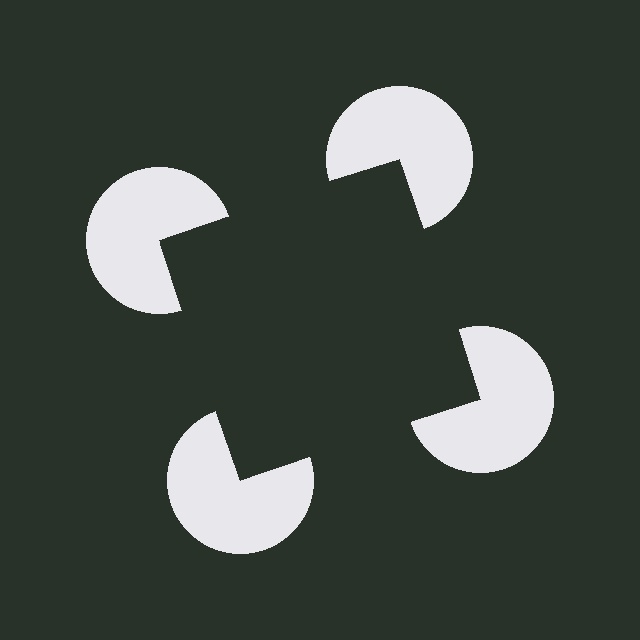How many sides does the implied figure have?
4 sides.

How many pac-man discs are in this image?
There are 4 — one at each vertex of the illusory square.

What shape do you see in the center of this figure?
An illusory square — its edges are inferred from the aligned wedge cuts in the pac-man discs, not physically drawn.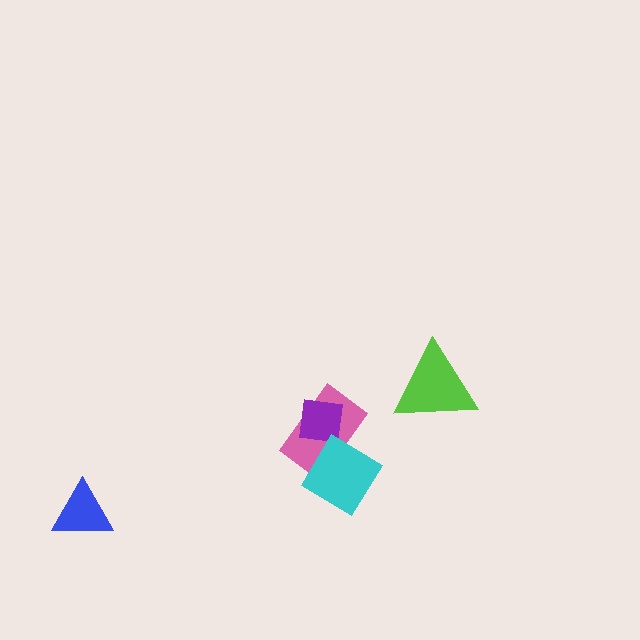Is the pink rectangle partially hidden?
Yes, it is partially covered by another shape.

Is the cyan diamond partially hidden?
No, no other shape covers it.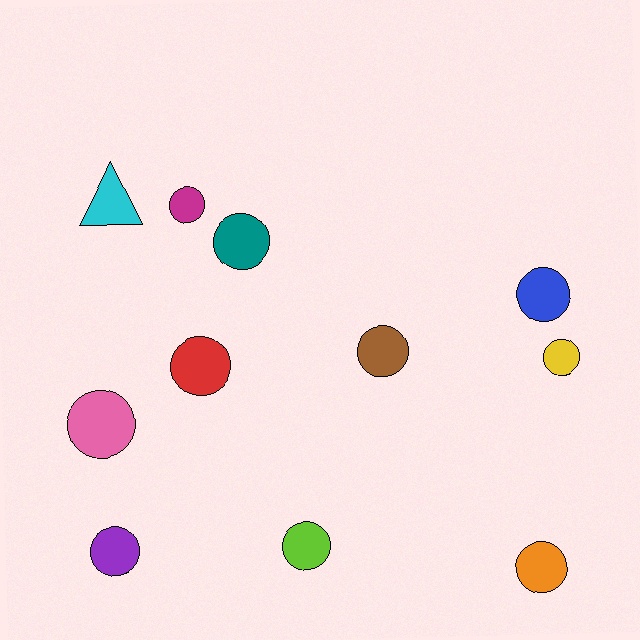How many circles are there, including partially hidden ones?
There are 10 circles.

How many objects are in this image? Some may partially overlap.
There are 11 objects.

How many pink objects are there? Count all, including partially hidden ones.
There is 1 pink object.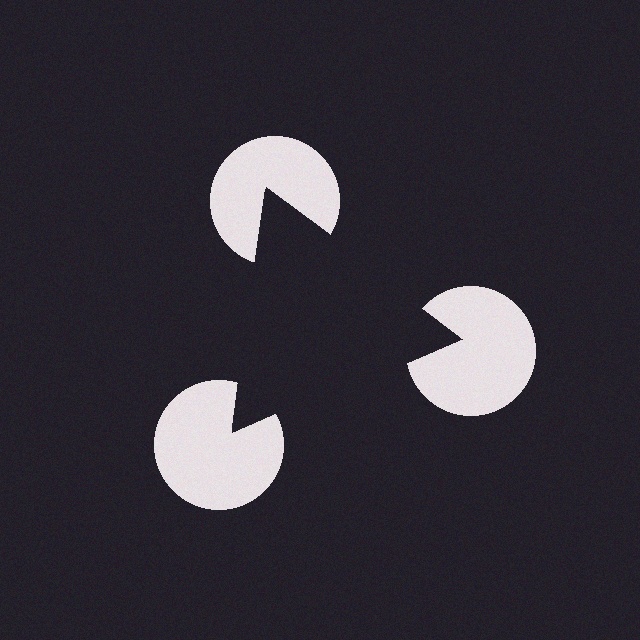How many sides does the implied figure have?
3 sides.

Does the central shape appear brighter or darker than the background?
It typically appears slightly darker than the background, even though no actual brightness change is drawn.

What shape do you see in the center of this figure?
An illusory triangle — its edges are inferred from the aligned wedge cuts in the pac-man discs, not physically drawn.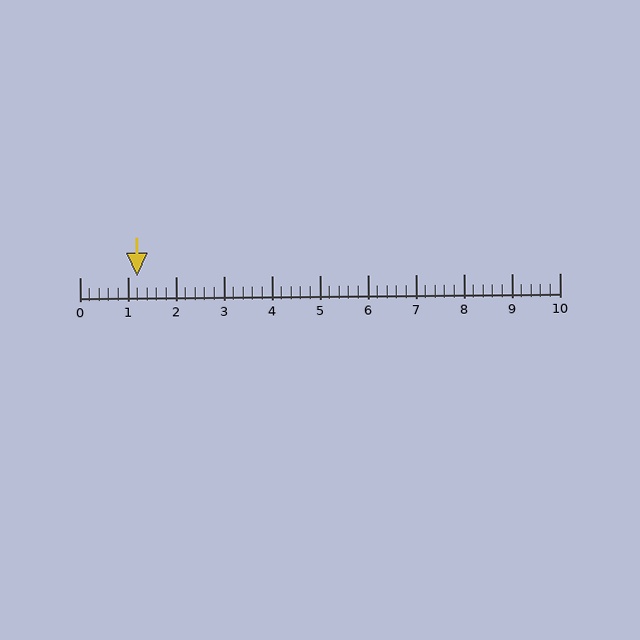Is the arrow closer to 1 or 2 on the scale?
The arrow is closer to 1.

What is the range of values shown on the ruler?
The ruler shows values from 0 to 10.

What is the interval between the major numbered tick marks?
The major tick marks are spaced 1 units apart.